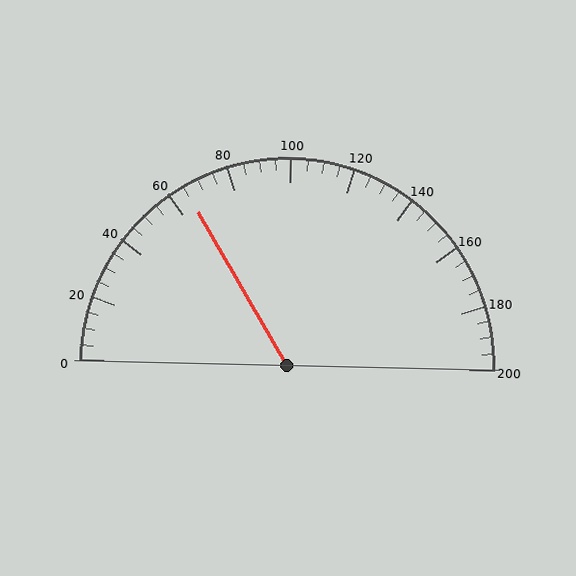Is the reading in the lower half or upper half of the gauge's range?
The reading is in the lower half of the range (0 to 200).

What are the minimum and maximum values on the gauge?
The gauge ranges from 0 to 200.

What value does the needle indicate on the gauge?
The needle indicates approximately 65.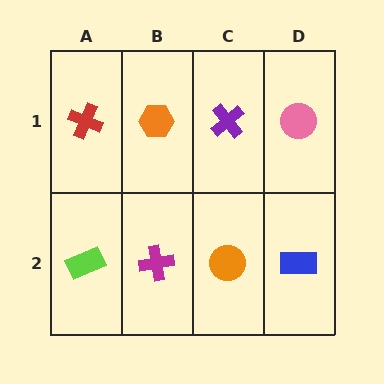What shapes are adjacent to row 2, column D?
A pink circle (row 1, column D), an orange circle (row 2, column C).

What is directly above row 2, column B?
An orange hexagon.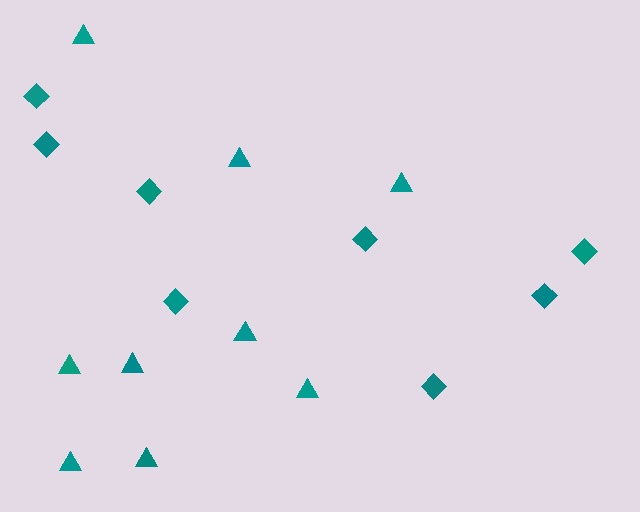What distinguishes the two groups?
There are 2 groups: one group of diamonds (8) and one group of triangles (9).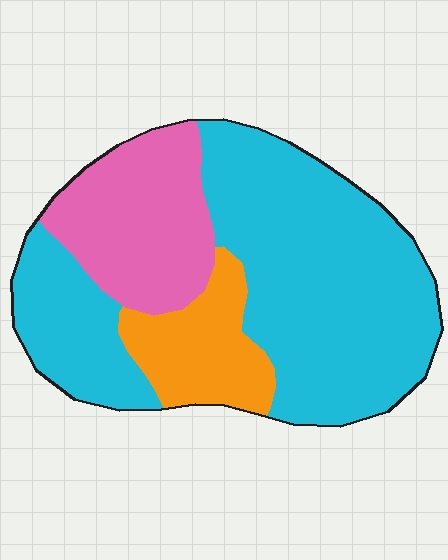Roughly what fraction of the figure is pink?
Pink takes up between a sixth and a third of the figure.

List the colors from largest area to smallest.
From largest to smallest: cyan, pink, orange.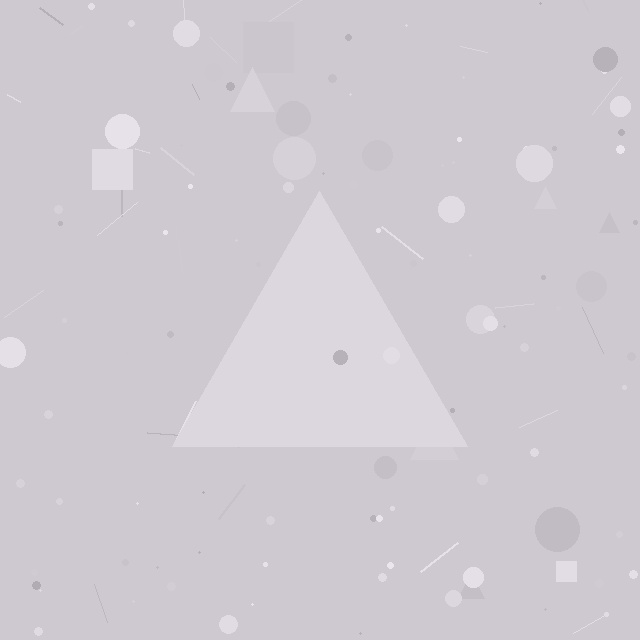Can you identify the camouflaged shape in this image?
The camouflaged shape is a triangle.